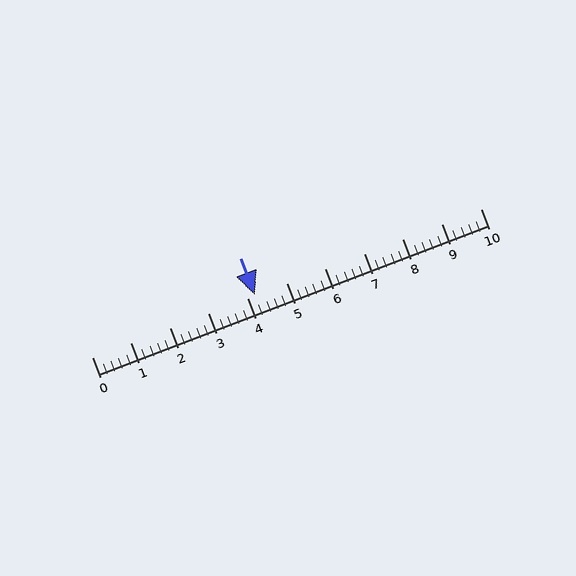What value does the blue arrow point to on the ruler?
The blue arrow points to approximately 4.2.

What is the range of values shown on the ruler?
The ruler shows values from 0 to 10.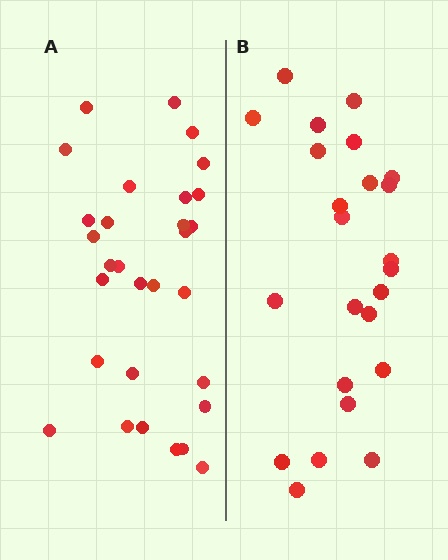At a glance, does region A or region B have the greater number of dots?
Region A (the left region) has more dots.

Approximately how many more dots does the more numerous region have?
Region A has about 6 more dots than region B.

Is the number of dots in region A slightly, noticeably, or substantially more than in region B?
Region A has noticeably more, but not dramatically so. The ratio is roughly 1.2 to 1.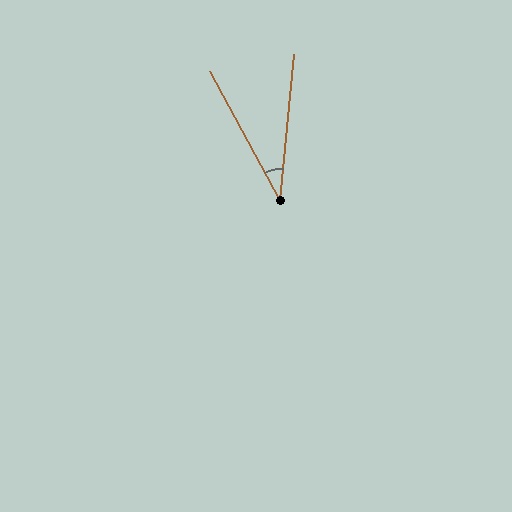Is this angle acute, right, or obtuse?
It is acute.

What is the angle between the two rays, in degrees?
Approximately 34 degrees.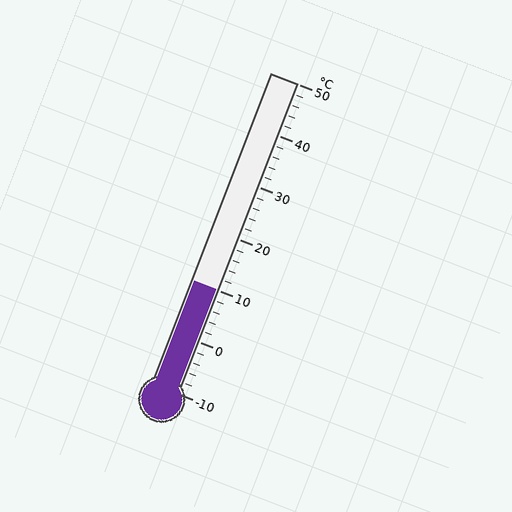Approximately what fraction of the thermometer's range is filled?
The thermometer is filled to approximately 35% of its range.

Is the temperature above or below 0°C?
The temperature is above 0°C.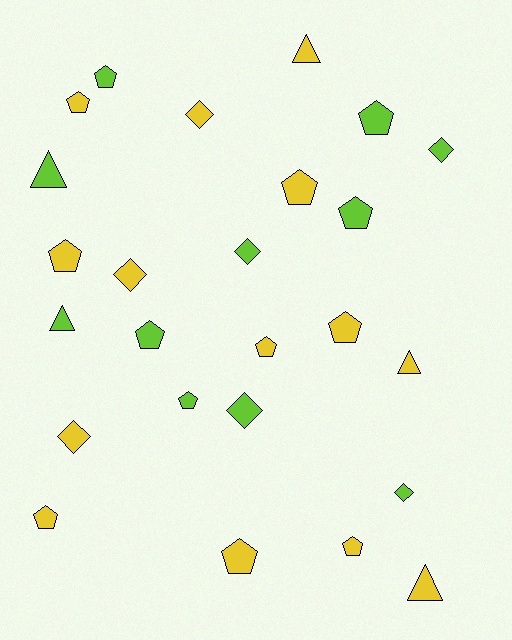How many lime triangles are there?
There are 2 lime triangles.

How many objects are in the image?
There are 25 objects.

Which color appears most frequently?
Yellow, with 14 objects.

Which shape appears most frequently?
Pentagon, with 13 objects.